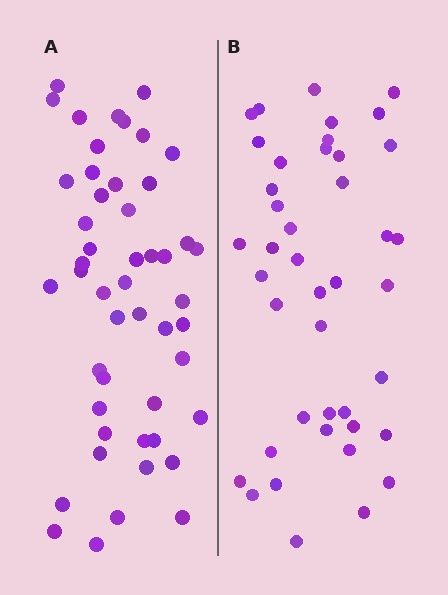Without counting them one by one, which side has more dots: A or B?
Region A (the left region) has more dots.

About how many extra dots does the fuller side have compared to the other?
Region A has roughly 8 or so more dots than region B.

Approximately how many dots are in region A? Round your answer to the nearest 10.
About 50 dots. (The exact count is 49, which rounds to 50.)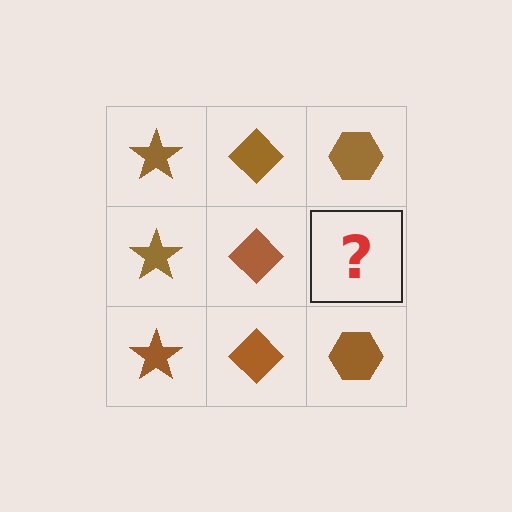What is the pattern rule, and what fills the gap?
The rule is that each column has a consistent shape. The gap should be filled with a brown hexagon.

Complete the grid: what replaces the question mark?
The question mark should be replaced with a brown hexagon.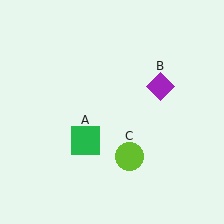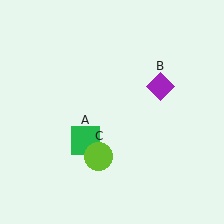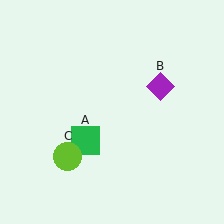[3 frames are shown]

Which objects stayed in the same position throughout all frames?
Green square (object A) and purple diamond (object B) remained stationary.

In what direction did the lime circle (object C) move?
The lime circle (object C) moved left.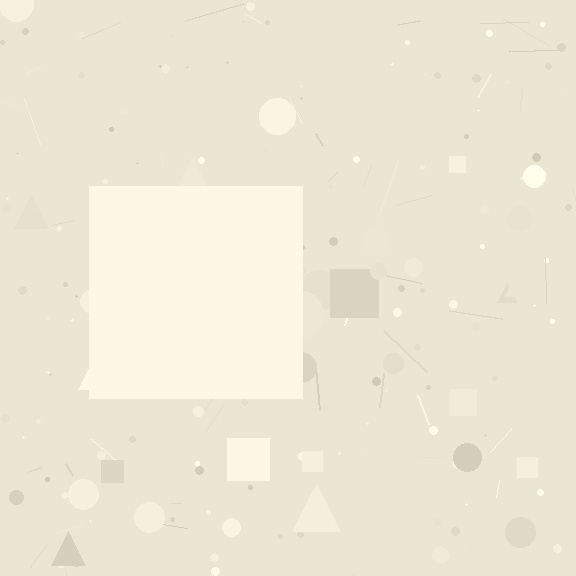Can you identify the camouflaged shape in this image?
The camouflaged shape is a square.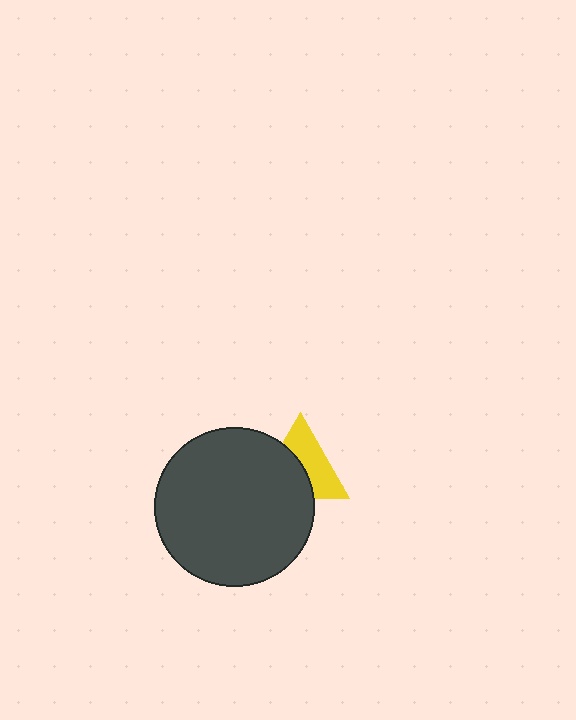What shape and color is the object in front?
The object in front is a dark gray circle.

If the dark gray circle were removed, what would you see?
You would see the complete yellow triangle.